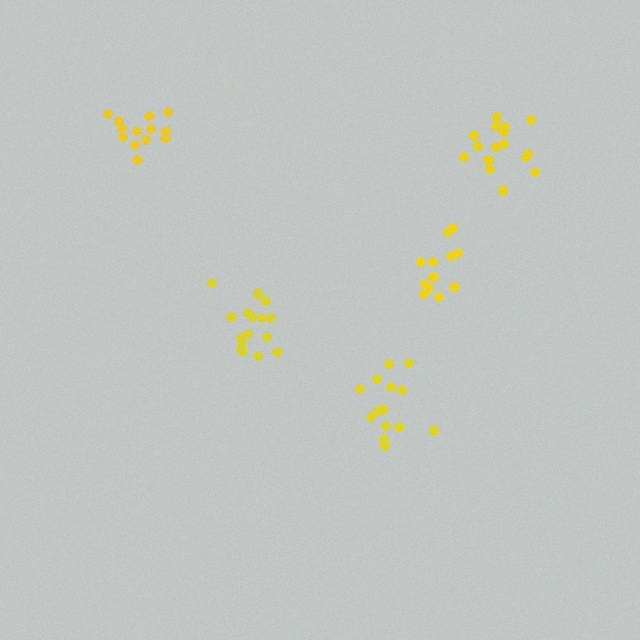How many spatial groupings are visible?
There are 5 spatial groupings.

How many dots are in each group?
Group 1: 16 dots, Group 2: 12 dots, Group 3: 13 dots, Group 4: 14 dots, Group 5: 16 dots (71 total).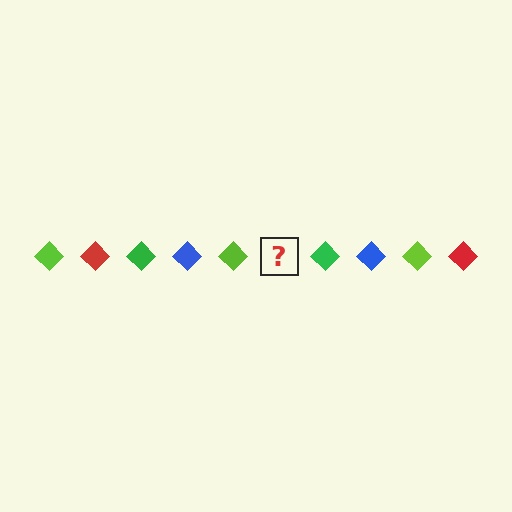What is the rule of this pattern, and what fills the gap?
The rule is that the pattern cycles through lime, red, green, blue diamonds. The gap should be filled with a red diamond.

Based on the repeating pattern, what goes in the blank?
The blank should be a red diamond.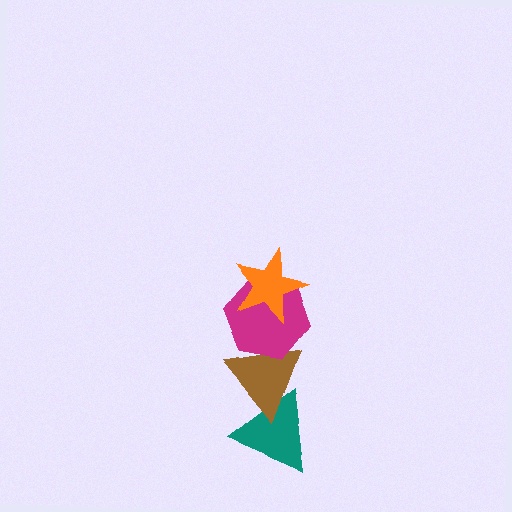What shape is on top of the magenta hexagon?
The orange star is on top of the magenta hexagon.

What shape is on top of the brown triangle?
The magenta hexagon is on top of the brown triangle.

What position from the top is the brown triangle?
The brown triangle is 3rd from the top.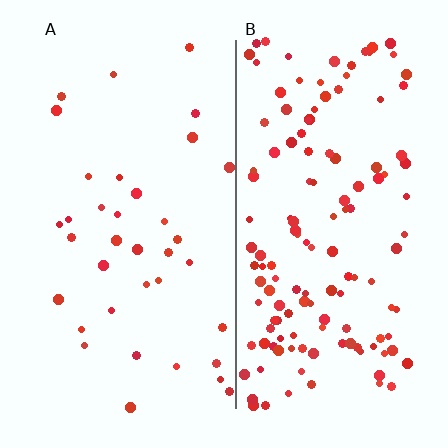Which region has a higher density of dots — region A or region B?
B (the right).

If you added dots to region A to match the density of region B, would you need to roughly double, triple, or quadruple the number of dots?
Approximately quadruple.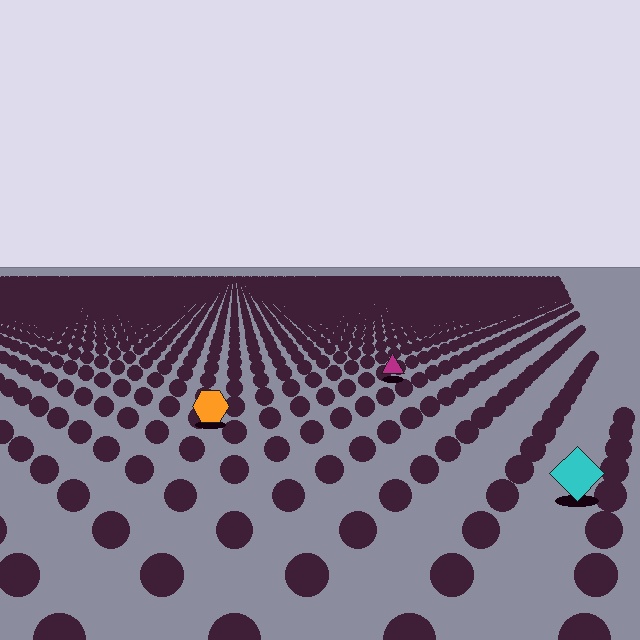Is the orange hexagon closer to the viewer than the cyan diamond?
No. The cyan diamond is closer — you can tell from the texture gradient: the ground texture is coarser near it.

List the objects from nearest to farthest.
From nearest to farthest: the cyan diamond, the orange hexagon, the magenta triangle.